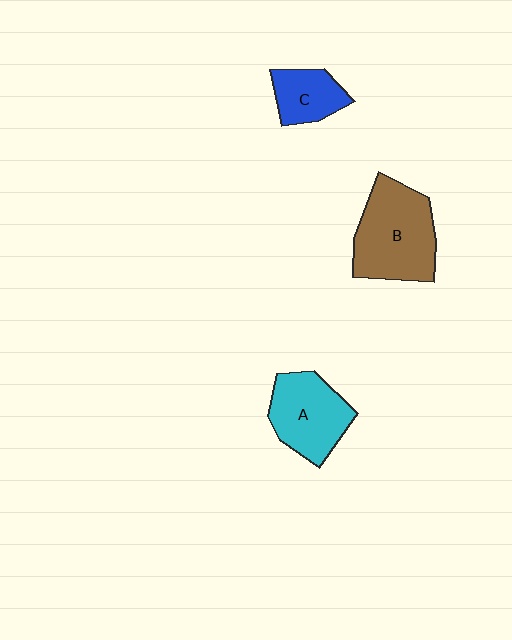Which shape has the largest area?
Shape B (brown).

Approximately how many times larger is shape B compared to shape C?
Approximately 2.1 times.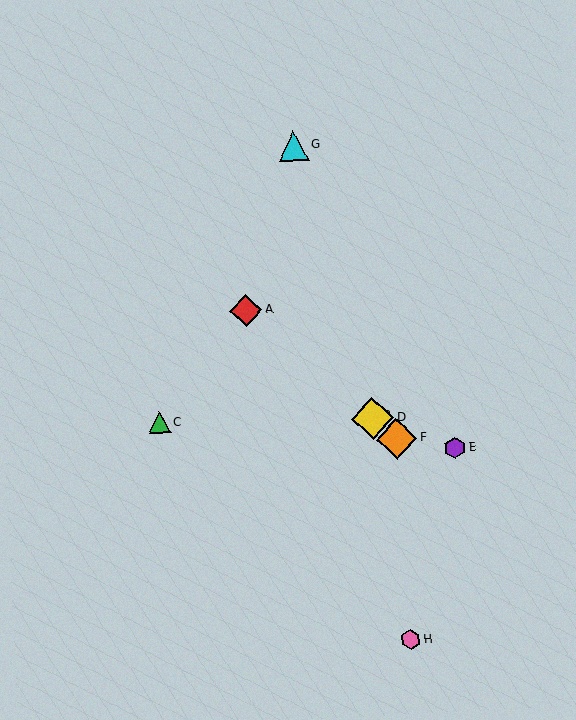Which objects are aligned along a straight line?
Objects A, B, D, F are aligned along a straight line.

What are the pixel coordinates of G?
Object G is at (293, 146).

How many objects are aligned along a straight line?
4 objects (A, B, D, F) are aligned along a straight line.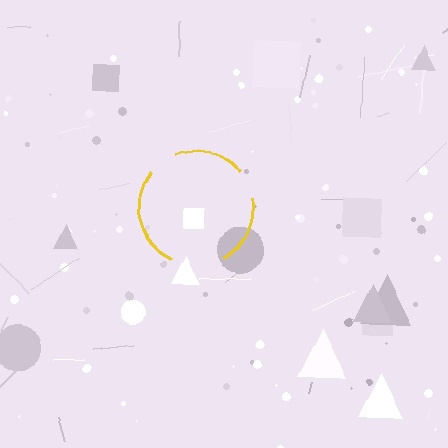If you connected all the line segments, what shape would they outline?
They would outline a circle.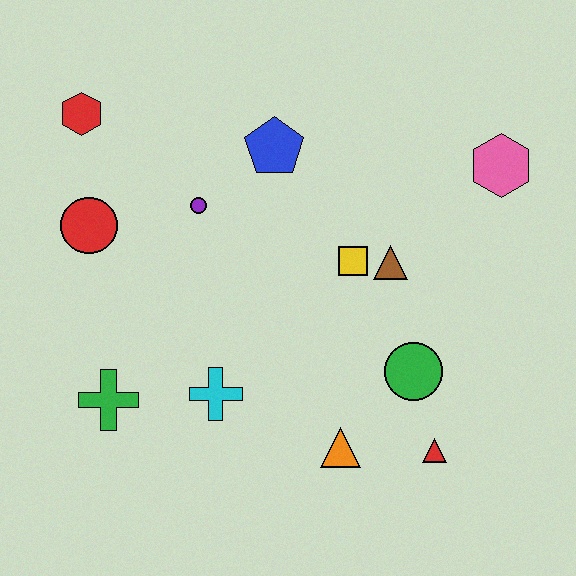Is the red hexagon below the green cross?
No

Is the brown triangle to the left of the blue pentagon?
No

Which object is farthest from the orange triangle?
The red hexagon is farthest from the orange triangle.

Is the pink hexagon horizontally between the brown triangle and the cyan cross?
No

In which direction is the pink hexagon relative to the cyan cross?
The pink hexagon is to the right of the cyan cross.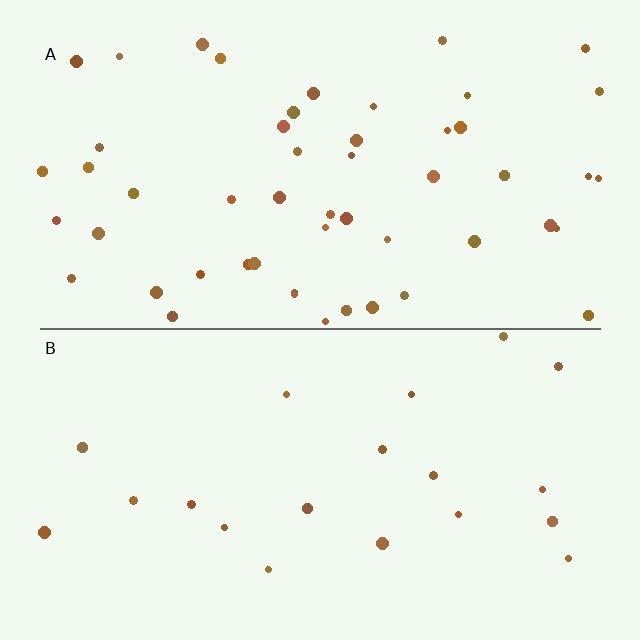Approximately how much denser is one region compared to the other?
Approximately 2.6× — region A over region B.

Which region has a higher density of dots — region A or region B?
A (the top).